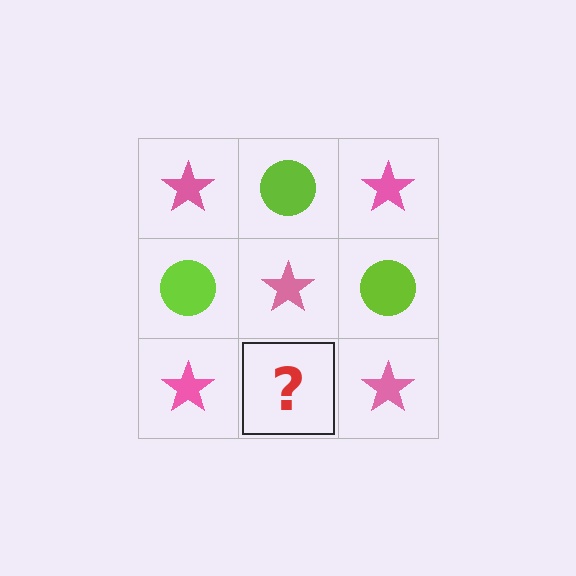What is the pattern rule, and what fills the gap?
The rule is that it alternates pink star and lime circle in a checkerboard pattern. The gap should be filled with a lime circle.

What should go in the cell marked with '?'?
The missing cell should contain a lime circle.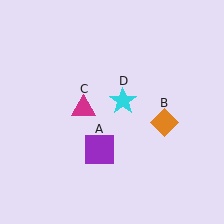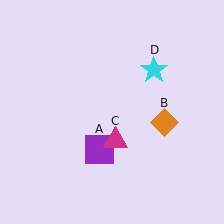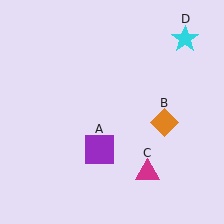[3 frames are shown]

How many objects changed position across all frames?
2 objects changed position: magenta triangle (object C), cyan star (object D).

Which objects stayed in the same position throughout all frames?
Purple square (object A) and orange diamond (object B) remained stationary.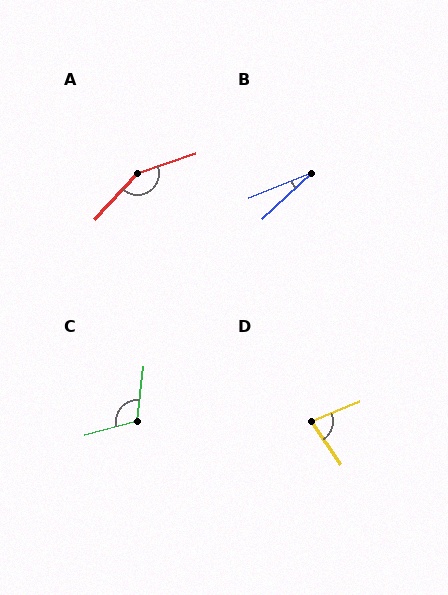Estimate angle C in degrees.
Approximately 112 degrees.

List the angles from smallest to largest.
B (21°), D (77°), C (112°), A (152°).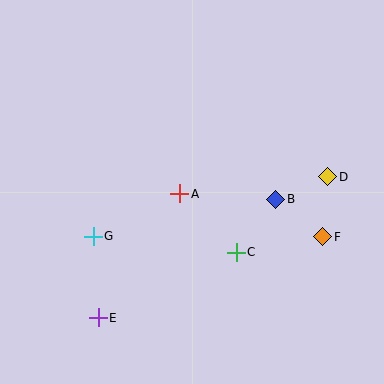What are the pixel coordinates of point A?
Point A is at (180, 194).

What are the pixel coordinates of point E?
Point E is at (98, 318).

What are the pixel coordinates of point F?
Point F is at (323, 237).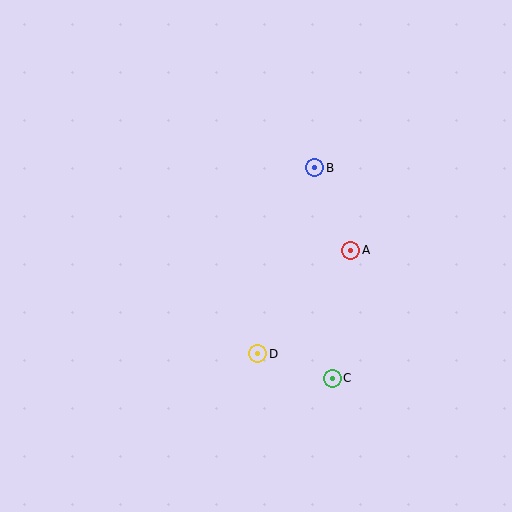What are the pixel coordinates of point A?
Point A is at (351, 250).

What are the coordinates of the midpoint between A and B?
The midpoint between A and B is at (333, 209).